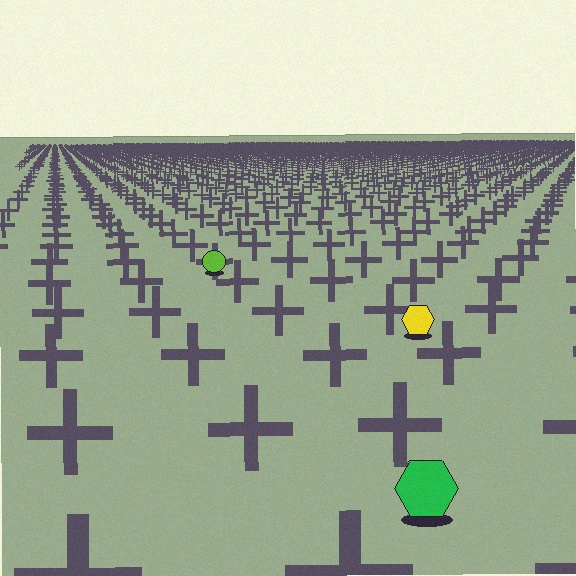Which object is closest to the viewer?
The green hexagon is closest. The texture marks near it are larger and more spread out.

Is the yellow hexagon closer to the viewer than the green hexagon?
No. The green hexagon is closer — you can tell from the texture gradient: the ground texture is coarser near it.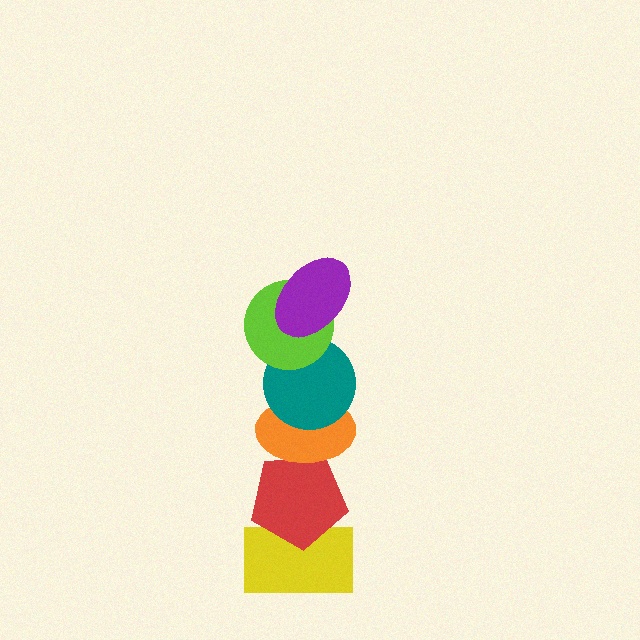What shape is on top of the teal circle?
The lime circle is on top of the teal circle.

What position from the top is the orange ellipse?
The orange ellipse is 4th from the top.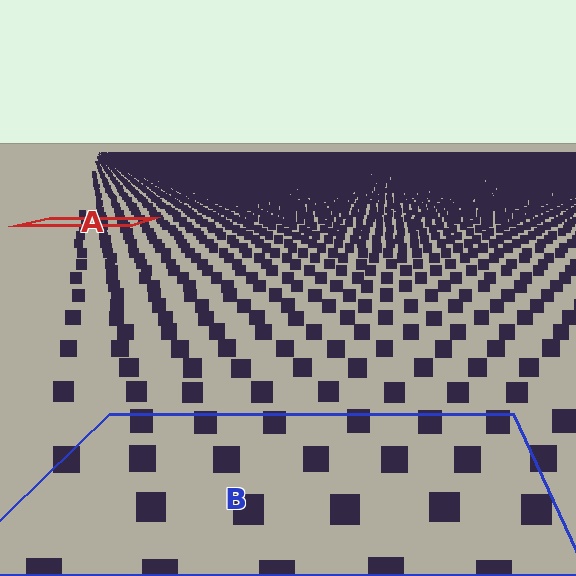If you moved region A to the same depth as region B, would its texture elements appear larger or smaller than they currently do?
They would appear larger. At a closer depth, the same texture elements are projected at a bigger on-screen size.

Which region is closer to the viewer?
Region B is closer. The texture elements there are larger and more spread out.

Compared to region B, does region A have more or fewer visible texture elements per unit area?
Region A has more texture elements per unit area — they are packed more densely because it is farther away.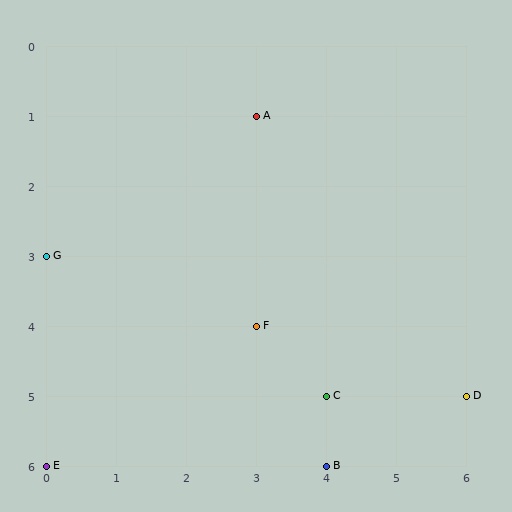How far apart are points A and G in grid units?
Points A and G are 3 columns and 2 rows apart (about 3.6 grid units diagonally).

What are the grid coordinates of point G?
Point G is at grid coordinates (0, 3).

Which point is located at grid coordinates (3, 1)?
Point A is at (3, 1).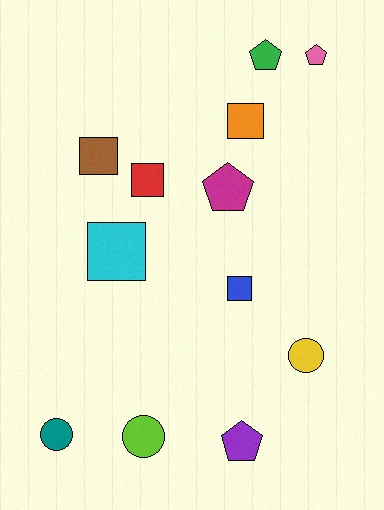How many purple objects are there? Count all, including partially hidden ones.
There is 1 purple object.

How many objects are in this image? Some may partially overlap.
There are 12 objects.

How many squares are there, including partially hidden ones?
There are 5 squares.